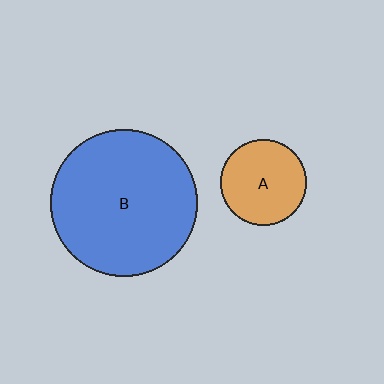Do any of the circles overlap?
No, none of the circles overlap.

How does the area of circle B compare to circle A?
Approximately 2.9 times.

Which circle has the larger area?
Circle B (blue).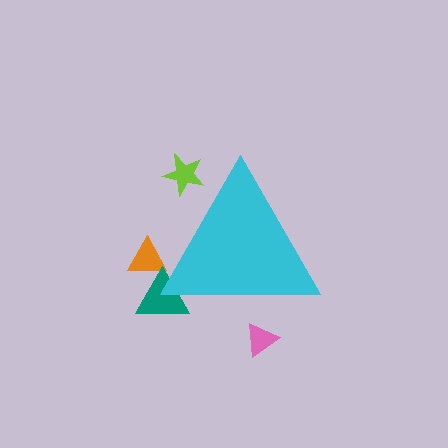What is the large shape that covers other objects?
A cyan triangle.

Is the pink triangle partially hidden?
Yes, the pink triangle is partially hidden behind the cyan triangle.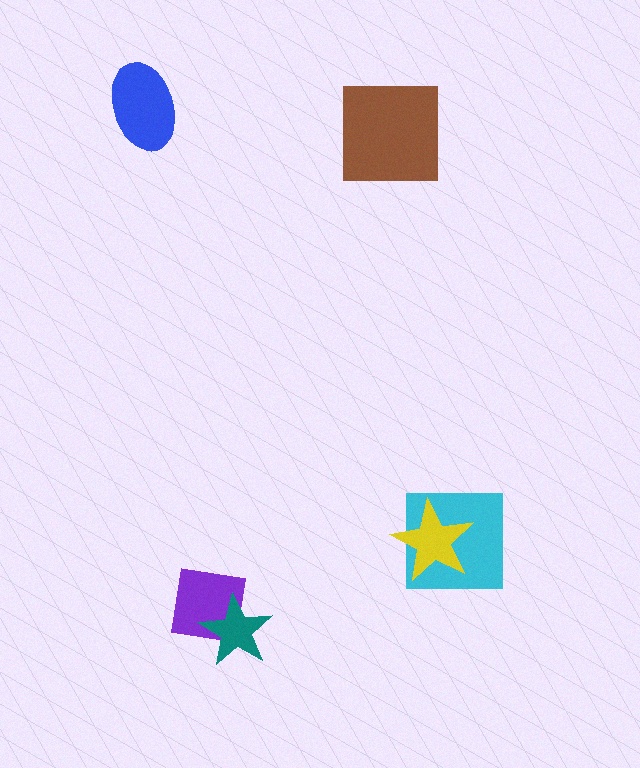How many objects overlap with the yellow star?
1 object overlaps with the yellow star.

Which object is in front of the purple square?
The teal star is in front of the purple square.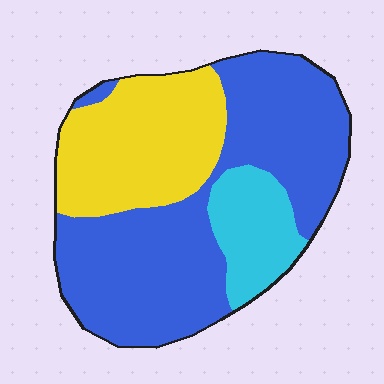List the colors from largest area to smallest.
From largest to smallest: blue, yellow, cyan.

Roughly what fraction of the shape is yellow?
Yellow covers around 30% of the shape.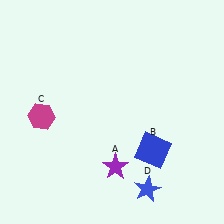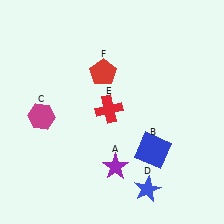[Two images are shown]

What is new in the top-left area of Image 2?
A red pentagon (F) was added in the top-left area of Image 2.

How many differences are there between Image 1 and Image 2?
There are 2 differences between the two images.